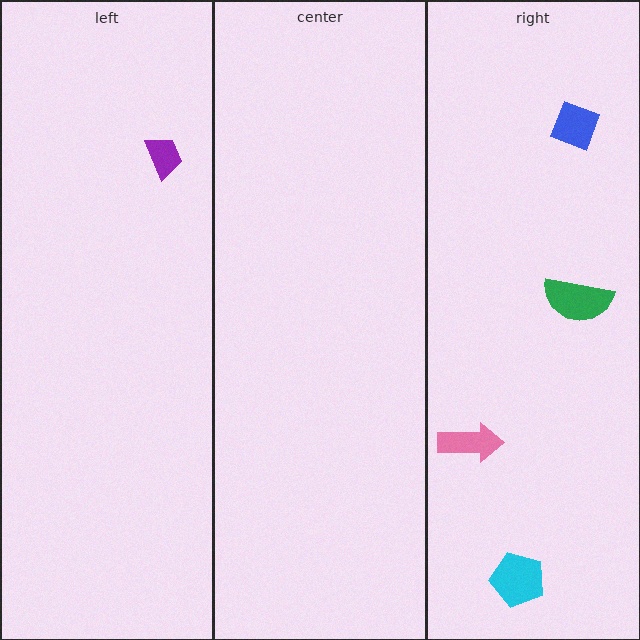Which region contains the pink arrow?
The right region.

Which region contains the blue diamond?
The right region.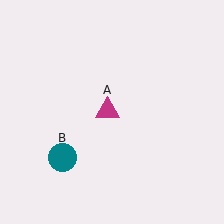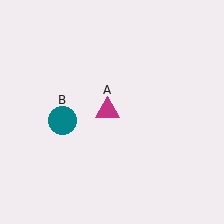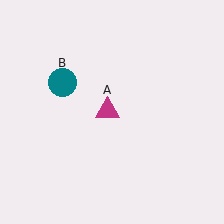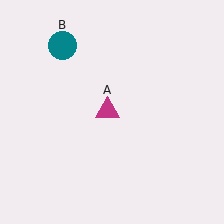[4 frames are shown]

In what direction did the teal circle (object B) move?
The teal circle (object B) moved up.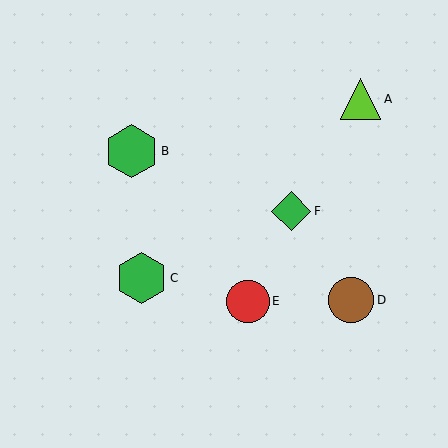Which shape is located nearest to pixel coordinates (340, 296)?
The brown circle (labeled D) at (351, 300) is nearest to that location.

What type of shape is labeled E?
Shape E is a red circle.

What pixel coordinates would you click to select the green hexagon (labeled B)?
Click at (131, 151) to select the green hexagon B.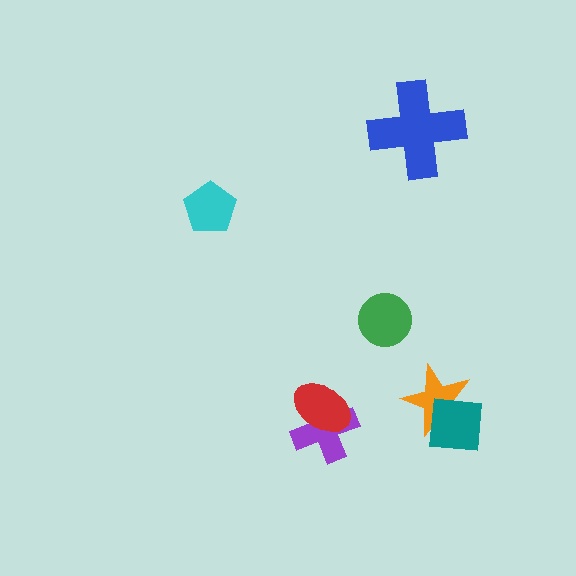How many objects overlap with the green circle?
0 objects overlap with the green circle.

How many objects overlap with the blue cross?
0 objects overlap with the blue cross.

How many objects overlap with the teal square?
1 object overlaps with the teal square.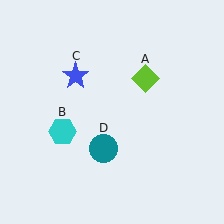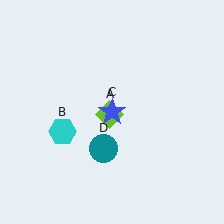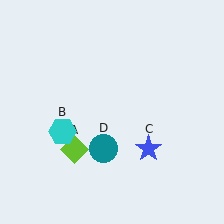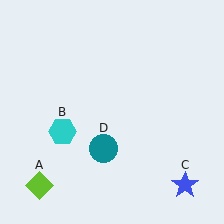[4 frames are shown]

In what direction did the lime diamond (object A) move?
The lime diamond (object A) moved down and to the left.